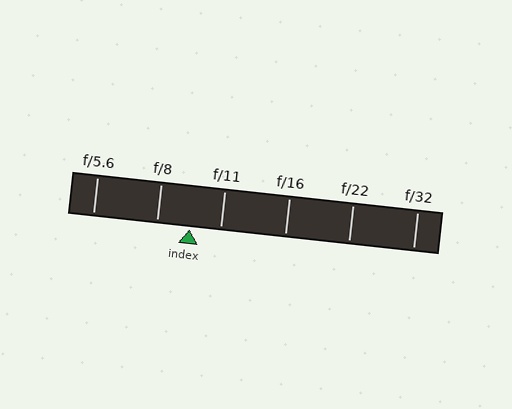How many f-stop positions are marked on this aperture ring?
There are 6 f-stop positions marked.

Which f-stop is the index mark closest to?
The index mark is closest to f/11.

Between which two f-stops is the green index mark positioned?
The index mark is between f/8 and f/11.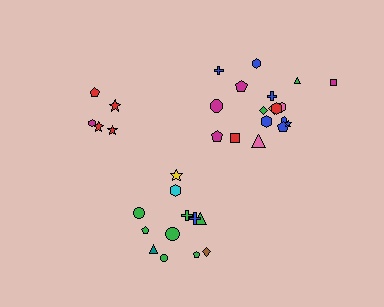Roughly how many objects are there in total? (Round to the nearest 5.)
Roughly 35 objects in total.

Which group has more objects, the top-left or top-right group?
The top-right group.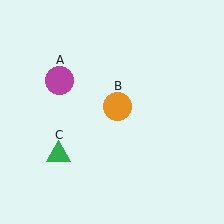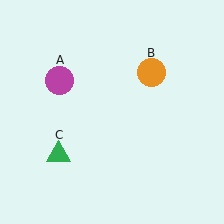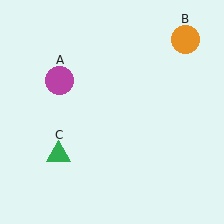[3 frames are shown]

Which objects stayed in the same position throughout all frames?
Magenta circle (object A) and green triangle (object C) remained stationary.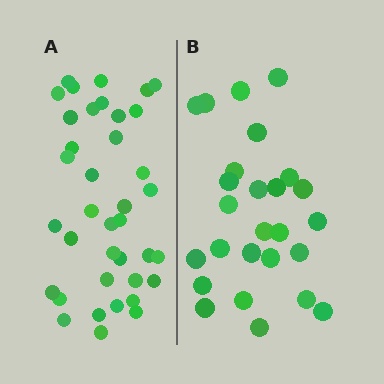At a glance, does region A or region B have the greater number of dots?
Region A (the left region) has more dots.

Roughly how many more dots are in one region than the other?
Region A has roughly 12 or so more dots than region B.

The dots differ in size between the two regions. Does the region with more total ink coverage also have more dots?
No. Region B has more total ink coverage because its dots are larger, but region A actually contains more individual dots. Total area can be misleading — the number of items is what matters here.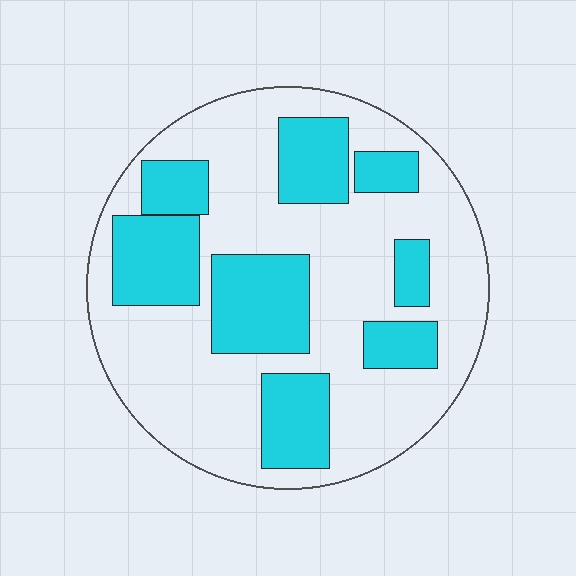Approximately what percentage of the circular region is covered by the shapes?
Approximately 35%.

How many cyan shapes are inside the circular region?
8.